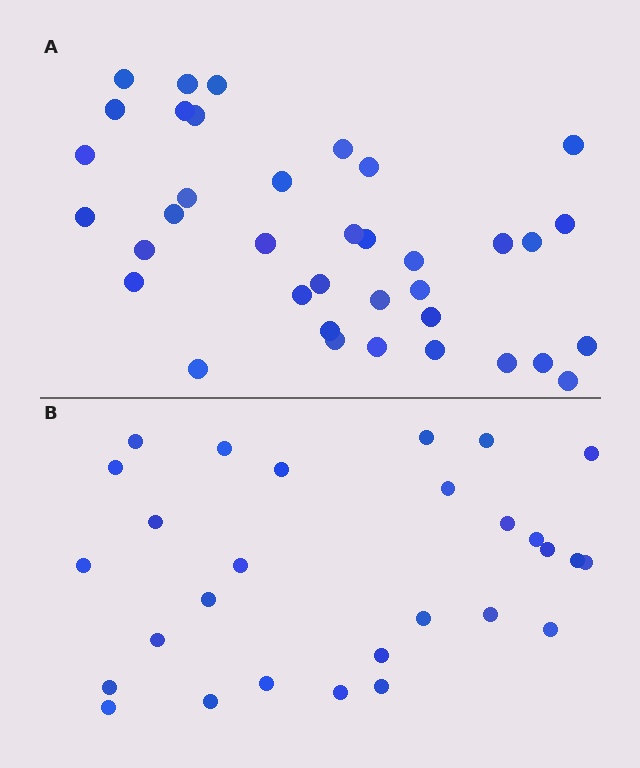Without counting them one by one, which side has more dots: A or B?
Region A (the top region) has more dots.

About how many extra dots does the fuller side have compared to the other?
Region A has roughly 8 or so more dots than region B.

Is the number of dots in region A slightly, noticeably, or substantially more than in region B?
Region A has noticeably more, but not dramatically so. The ratio is roughly 1.3 to 1.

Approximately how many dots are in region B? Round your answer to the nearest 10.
About 30 dots. (The exact count is 28, which rounds to 30.)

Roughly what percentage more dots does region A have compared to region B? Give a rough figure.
About 30% more.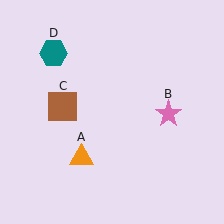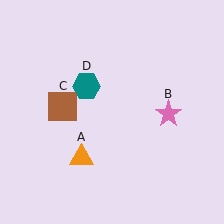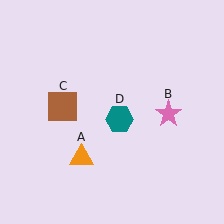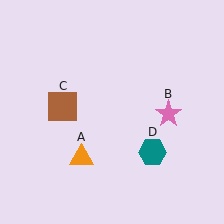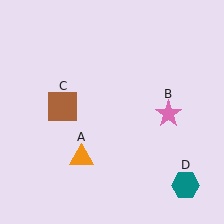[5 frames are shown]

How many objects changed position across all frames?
1 object changed position: teal hexagon (object D).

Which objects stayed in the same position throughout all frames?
Orange triangle (object A) and pink star (object B) and brown square (object C) remained stationary.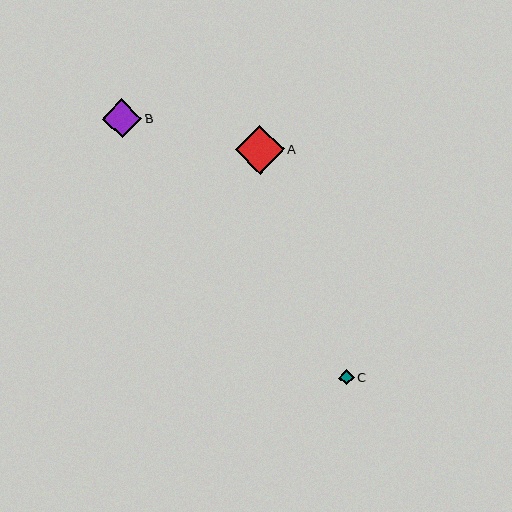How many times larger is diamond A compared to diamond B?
Diamond A is approximately 1.2 times the size of diamond B.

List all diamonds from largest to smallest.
From largest to smallest: A, B, C.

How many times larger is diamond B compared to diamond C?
Diamond B is approximately 2.5 times the size of diamond C.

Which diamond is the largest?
Diamond A is the largest with a size of approximately 48 pixels.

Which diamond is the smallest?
Diamond C is the smallest with a size of approximately 16 pixels.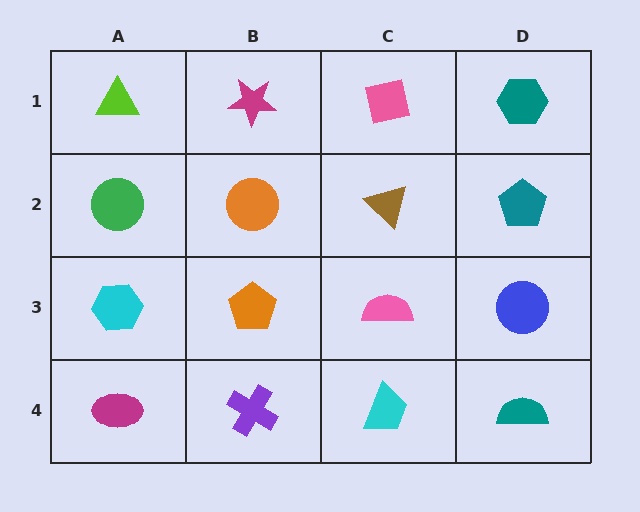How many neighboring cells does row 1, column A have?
2.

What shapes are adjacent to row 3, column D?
A teal pentagon (row 2, column D), a teal semicircle (row 4, column D), a pink semicircle (row 3, column C).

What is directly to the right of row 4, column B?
A cyan trapezoid.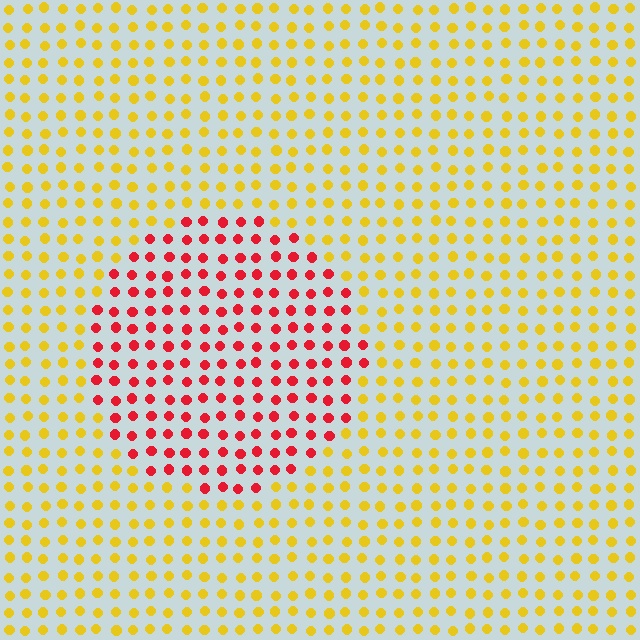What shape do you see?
I see a circle.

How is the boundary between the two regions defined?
The boundary is defined purely by a slight shift in hue (about 58 degrees). Spacing, size, and orientation are identical on both sides.